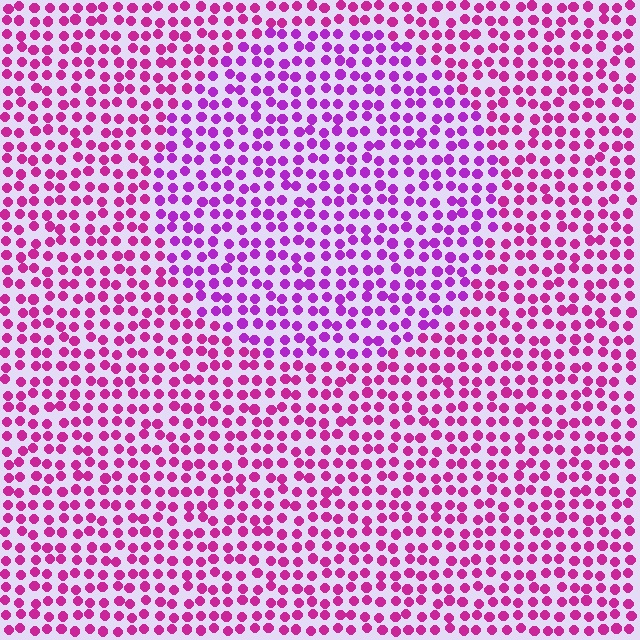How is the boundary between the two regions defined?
The boundary is defined purely by a slight shift in hue (about 28 degrees). Spacing, size, and orientation are identical on both sides.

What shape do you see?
I see a circle.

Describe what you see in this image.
The image is filled with small magenta elements in a uniform arrangement. A circle-shaped region is visible where the elements are tinted to a slightly different hue, forming a subtle color boundary.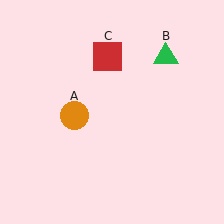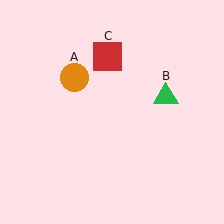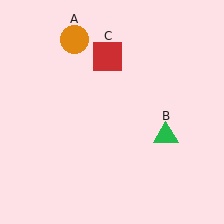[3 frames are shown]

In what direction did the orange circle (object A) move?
The orange circle (object A) moved up.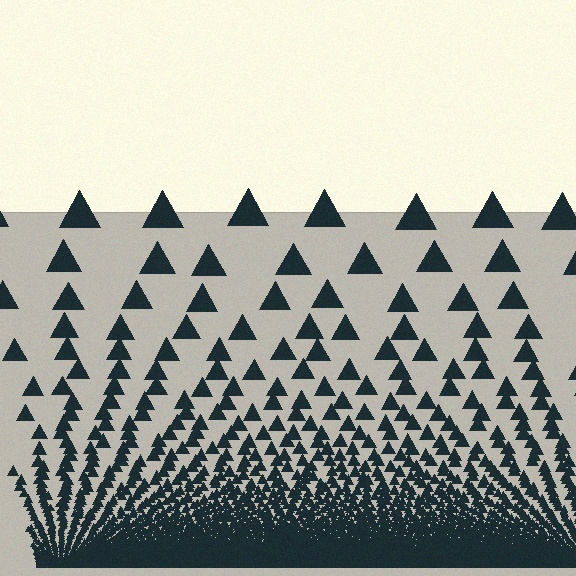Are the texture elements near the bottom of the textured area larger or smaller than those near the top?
Smaller. The gradient is inverted — elements near the bottom are smaller and denser.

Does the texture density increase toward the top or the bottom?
Density increases toward the bottom.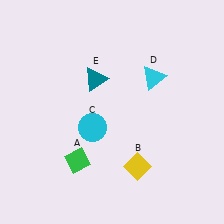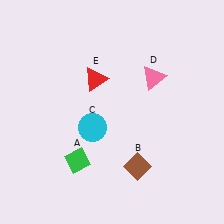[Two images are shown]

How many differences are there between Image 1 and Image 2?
There are 3 differences between the two images.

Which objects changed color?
B changed from yellow to brown. D changed from cyan to pink. E changed from teal to red.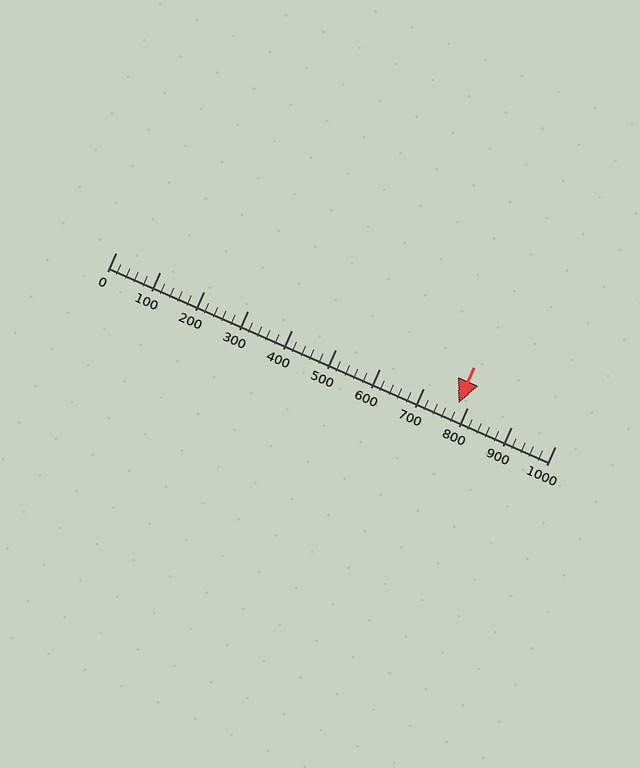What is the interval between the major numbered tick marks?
The major tick marks are spaced 100 units apart.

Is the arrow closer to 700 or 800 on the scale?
The arrow is closer to 800.